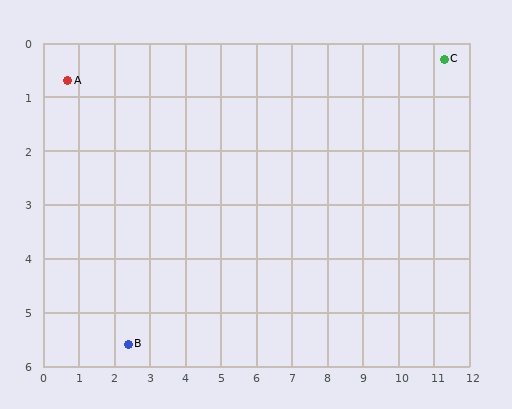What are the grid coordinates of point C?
Point C is at approximately (11.3, 0.3).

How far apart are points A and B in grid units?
Points A and B are about 5.2 grid units apart.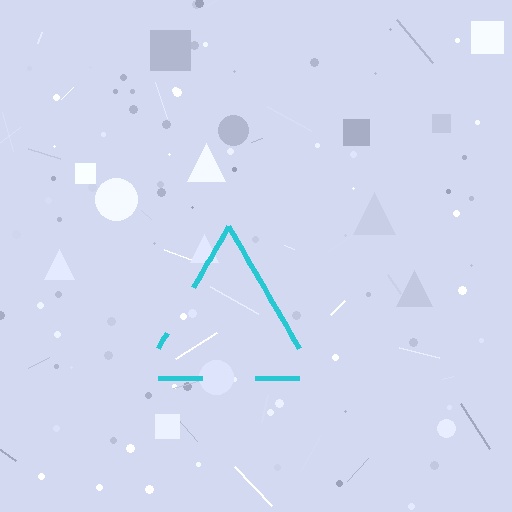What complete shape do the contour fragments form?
The contour fragments form a triangle.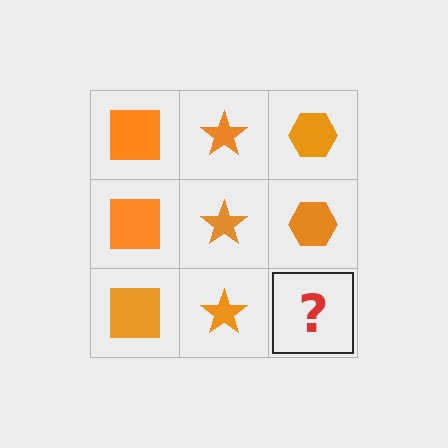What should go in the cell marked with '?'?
The missing cell should contain an orange hexagon.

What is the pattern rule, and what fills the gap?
The rule is that each column has a consistent shape. The gap should be filled with an orange hexagon.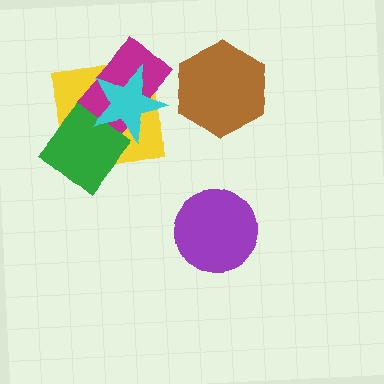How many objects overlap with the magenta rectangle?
3 objects overlap with the magenta rectangle.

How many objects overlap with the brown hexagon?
0 objects overlap with the brown hexagon.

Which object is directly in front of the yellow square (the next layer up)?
The magenta rectangle is directly in front of the yellow square.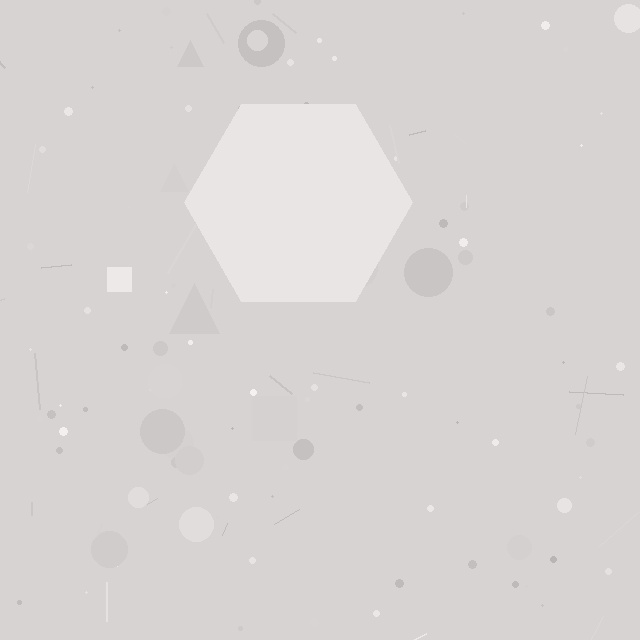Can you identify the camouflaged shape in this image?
The camouflaged shape is a hexagon.